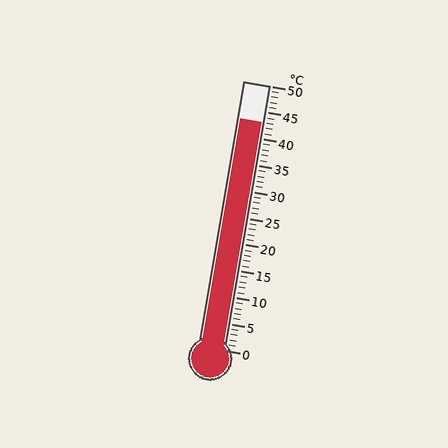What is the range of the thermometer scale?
The thermometer scale ranges from 0°C to 50°C.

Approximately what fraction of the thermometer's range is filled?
The thermometer is filled to approximately 85% of its range.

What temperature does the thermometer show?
The thermometer shows approximately 43°C.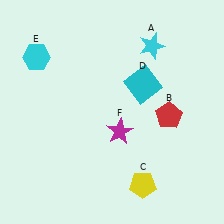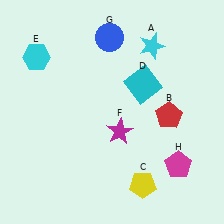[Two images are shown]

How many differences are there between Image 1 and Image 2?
There are 2 differences between the two images.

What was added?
A blue circle (G), a magenta pentagon (H) were added in Image 2.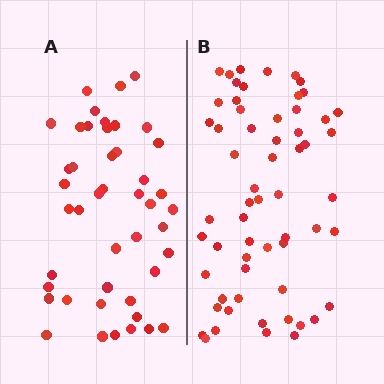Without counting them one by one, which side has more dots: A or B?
Region B (the right region) has more dots.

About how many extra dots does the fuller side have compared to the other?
Region B has approximately 15 more dots than region A.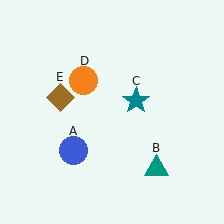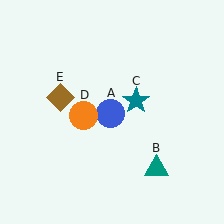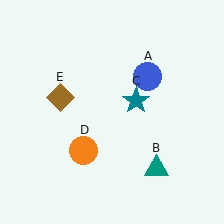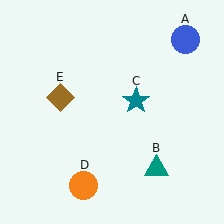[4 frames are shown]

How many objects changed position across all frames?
2 objects changed position: blue circle (object A), orange circle (object D).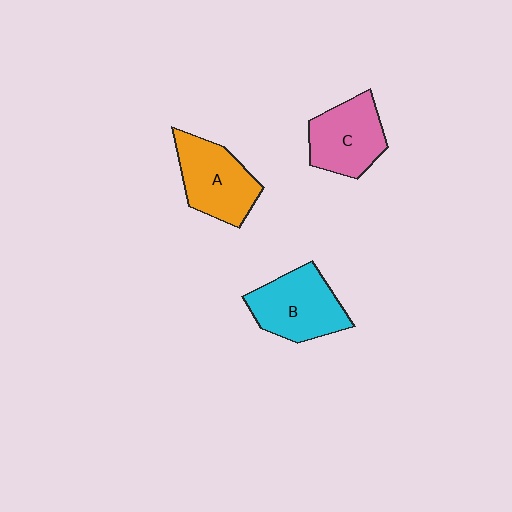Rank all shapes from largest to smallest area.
From largest to smallest: B (cyan), A (orange), C (pink).